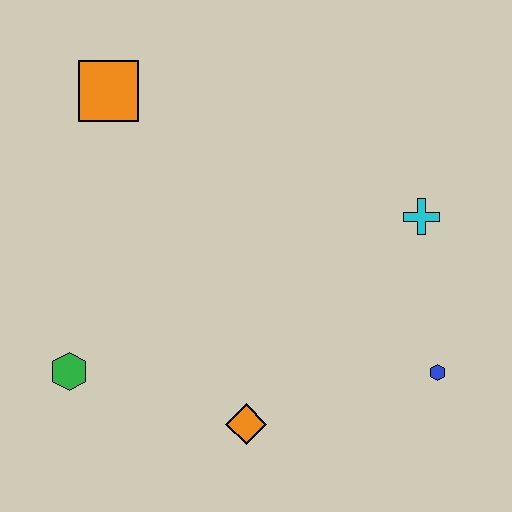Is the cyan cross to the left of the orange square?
No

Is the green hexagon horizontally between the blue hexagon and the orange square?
No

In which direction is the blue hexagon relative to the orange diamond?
The blue hexagon is to the right of the orange diamond.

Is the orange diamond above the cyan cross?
No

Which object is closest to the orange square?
The green hexagon is closest to the orange square.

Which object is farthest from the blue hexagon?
The orange square is farthest from the blue hexagon.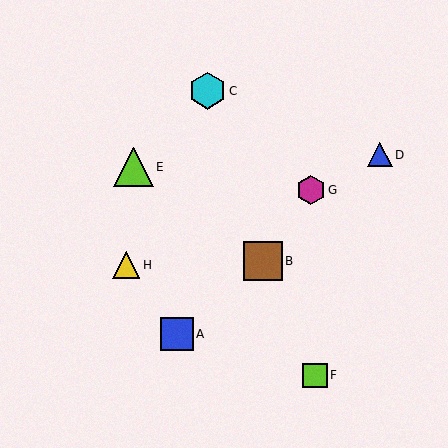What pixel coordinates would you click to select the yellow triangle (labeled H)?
Click at (126, 265) to select the yellow triangle H.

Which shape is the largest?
The lime triangle (labeled E) is the largest.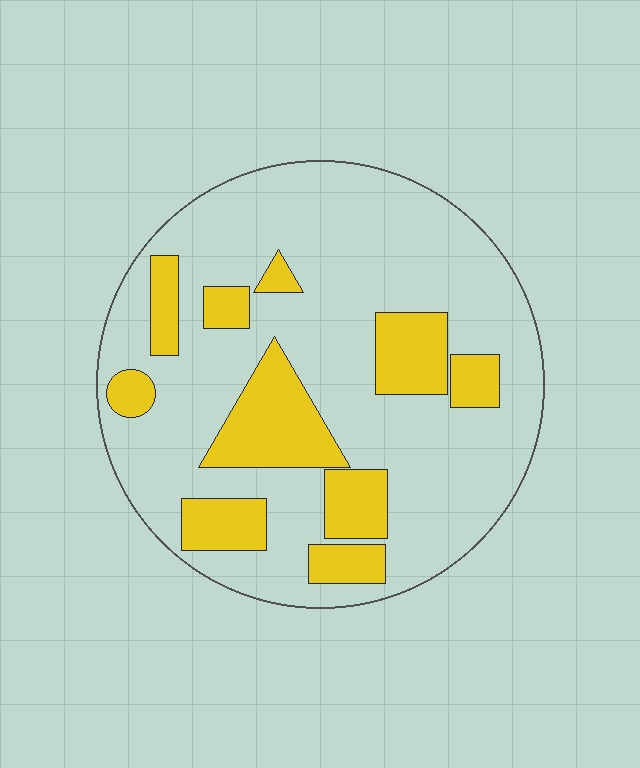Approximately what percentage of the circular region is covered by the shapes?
Approximately 25%.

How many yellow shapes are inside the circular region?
10.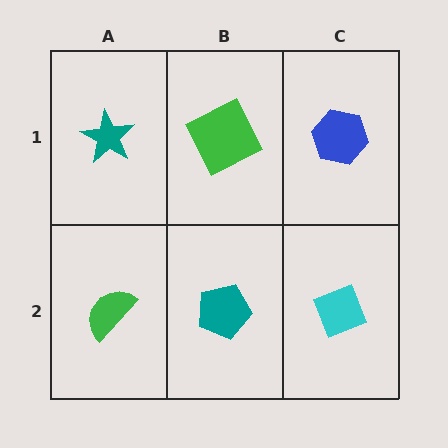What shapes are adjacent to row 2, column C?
A blue hexagon (row 1, column C), a teal pentagon (row 2, column B).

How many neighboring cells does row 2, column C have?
2.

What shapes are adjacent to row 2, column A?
A teal star (row 1, column A), a teal pentagon (row 2, column B).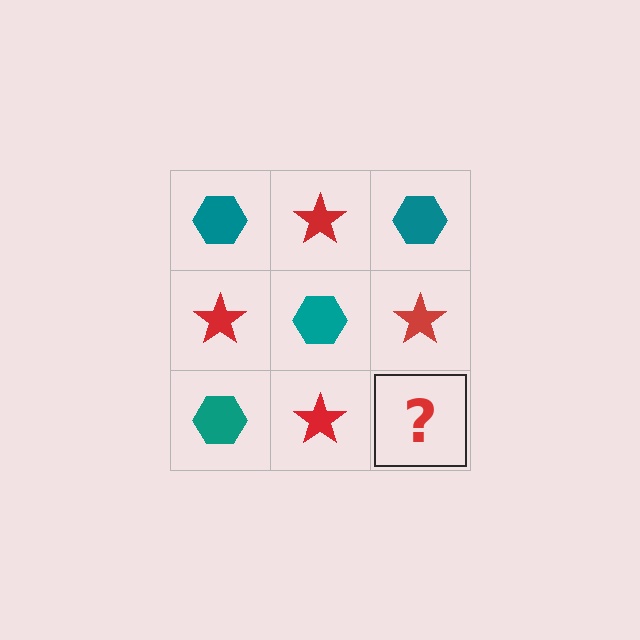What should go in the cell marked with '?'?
The missing cell should contain a teal hexagon.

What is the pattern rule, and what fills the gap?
The rule is that it alternates teal hexagon and red star in a checkerboard pattern. The gap should be filled with a teal hexagon.